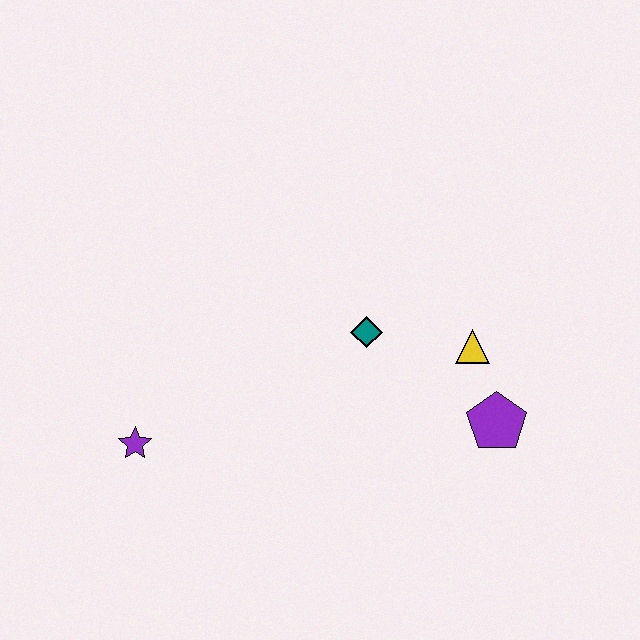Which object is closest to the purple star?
The teal diamond is closest to the purple star.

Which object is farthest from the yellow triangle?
The purple star is farthest from the yellow triangle.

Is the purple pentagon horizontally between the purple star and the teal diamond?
No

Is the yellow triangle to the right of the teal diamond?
Yes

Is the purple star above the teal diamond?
No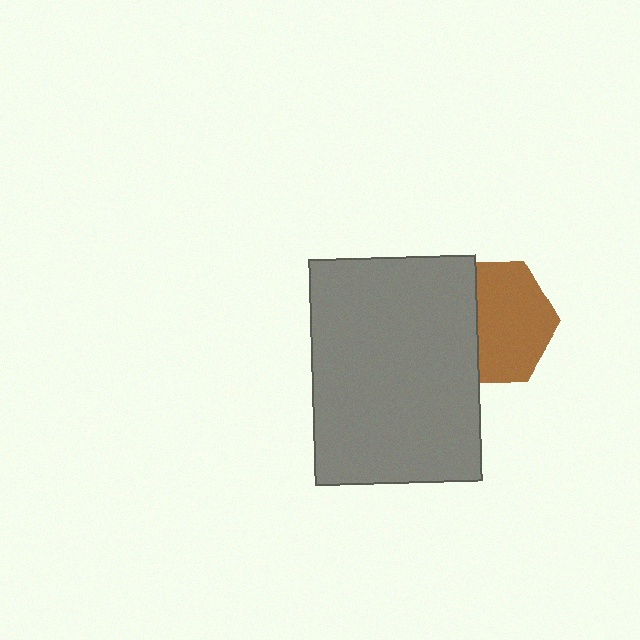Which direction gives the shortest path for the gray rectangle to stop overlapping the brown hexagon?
Moving left gives the shortest separation.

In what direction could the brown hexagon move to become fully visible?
The brown hexagon could move right. That would shift it out from behind the gray rectangle entirely.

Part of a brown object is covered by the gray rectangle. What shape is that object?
It is a hexagon.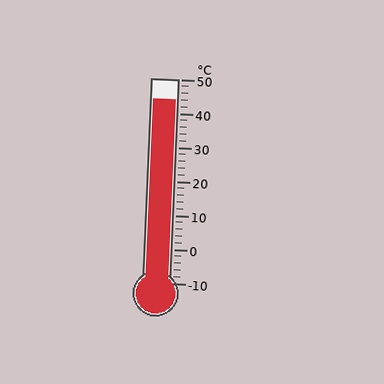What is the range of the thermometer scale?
The thermometer scale ranges from -10°C to 50°C.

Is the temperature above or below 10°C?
The temperature is above 10°C.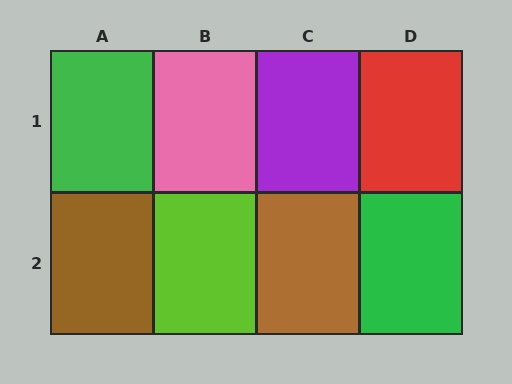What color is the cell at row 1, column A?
Green.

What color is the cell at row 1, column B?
Pink.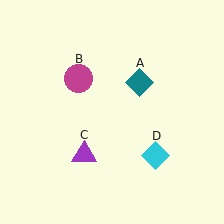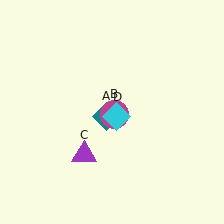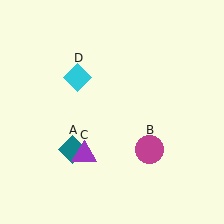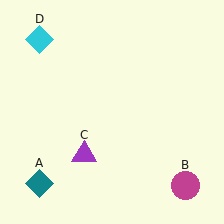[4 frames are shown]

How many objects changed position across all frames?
3 objects changed position: teal diamond (object A), magenta circle (object B), cyan diamond (object D).